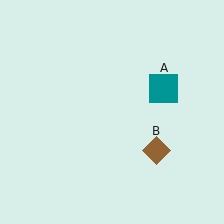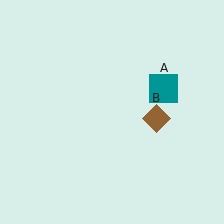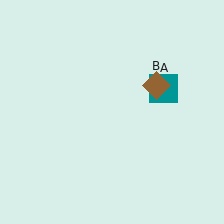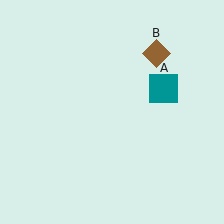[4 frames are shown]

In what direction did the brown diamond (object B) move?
The brown diamond (object B) moved up.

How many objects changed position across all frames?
1 object changed position: brown diamond (object B).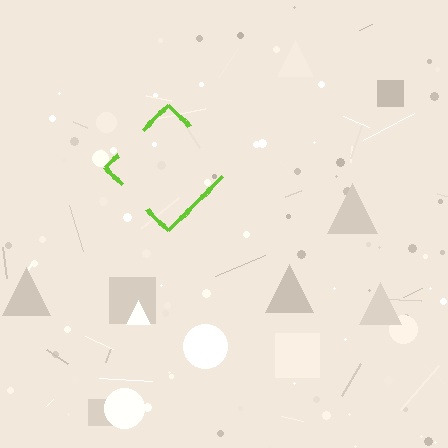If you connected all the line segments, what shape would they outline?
They would outline a diamond.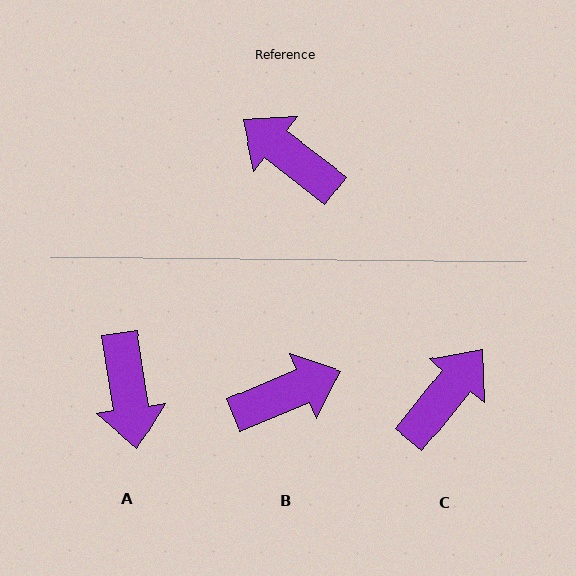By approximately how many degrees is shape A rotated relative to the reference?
Approximately 137 degrees counter-clockwise.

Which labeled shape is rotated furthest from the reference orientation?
A, about 137 degrees away.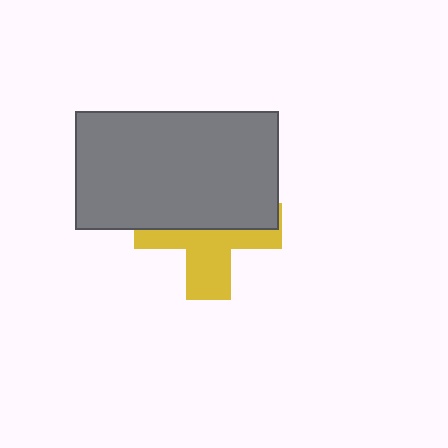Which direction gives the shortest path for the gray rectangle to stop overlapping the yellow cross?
Moving up gives the shortest separation.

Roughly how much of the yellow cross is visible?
About half of it is visible (roughly 46%).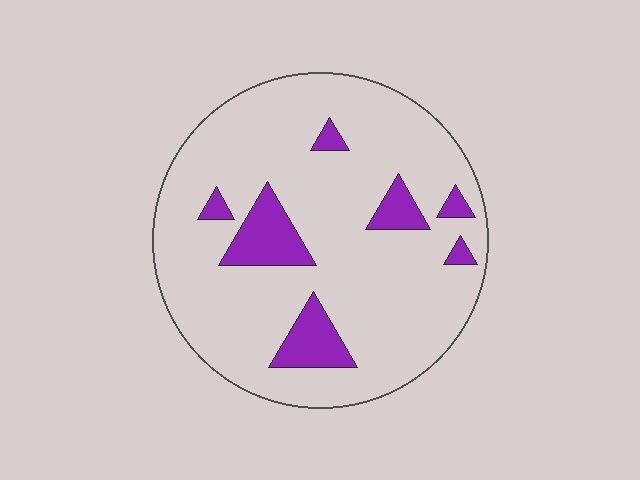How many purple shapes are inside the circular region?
7.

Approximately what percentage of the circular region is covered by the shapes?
Approximately 15%.